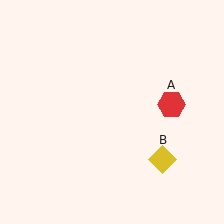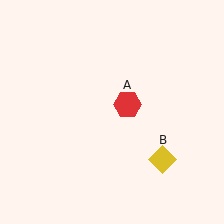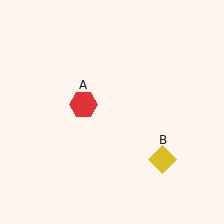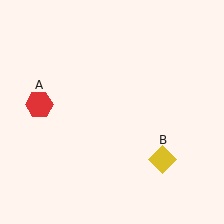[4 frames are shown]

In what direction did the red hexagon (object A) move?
The red hexagon (object A) moved left.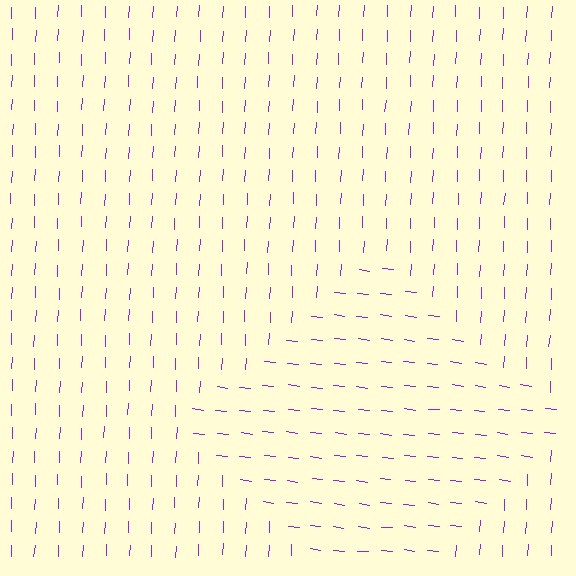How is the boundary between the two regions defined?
The boundary is defined purely by a change in line orientation (approximately 86 degrees difference). All lines are the same color and thickness.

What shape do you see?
I see a diamond.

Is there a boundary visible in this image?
Yes, there is a texture boundary formed by a change in line orientation.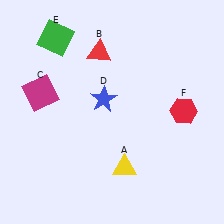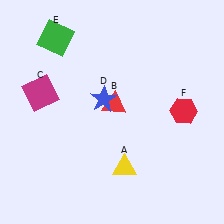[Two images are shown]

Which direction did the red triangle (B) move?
The red triangle (B) moved down.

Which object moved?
The red triangle (B) moved down.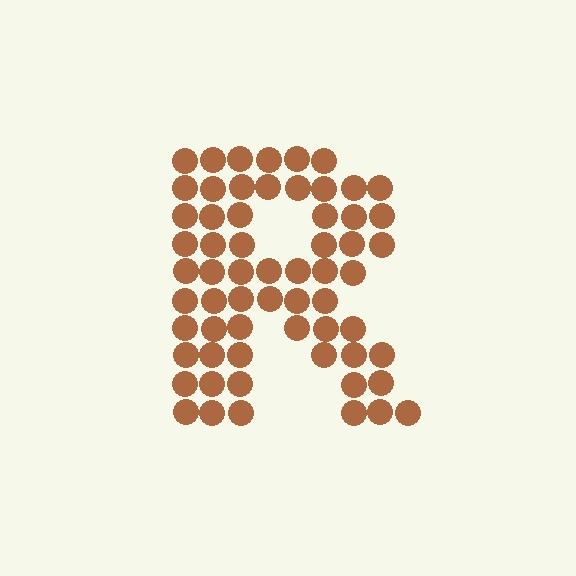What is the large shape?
The large shape is the letter R.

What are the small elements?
The small elements are circles.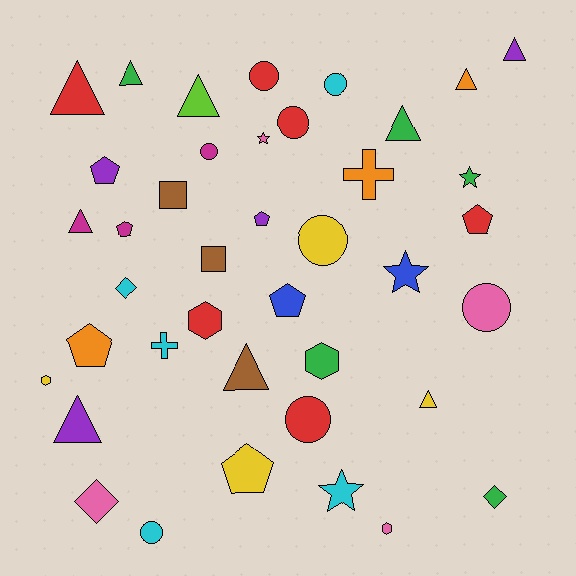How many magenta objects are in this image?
There are 3 magenta objects.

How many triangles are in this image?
There are 10 triangles.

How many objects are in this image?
There are 40 objects.